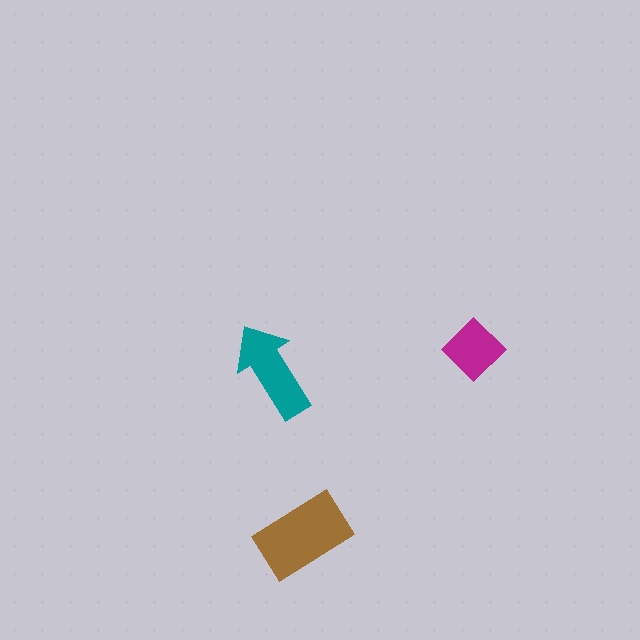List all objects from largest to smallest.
The brown rectangle, the teal arrow, the magenta diamond.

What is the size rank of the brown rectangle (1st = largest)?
1st.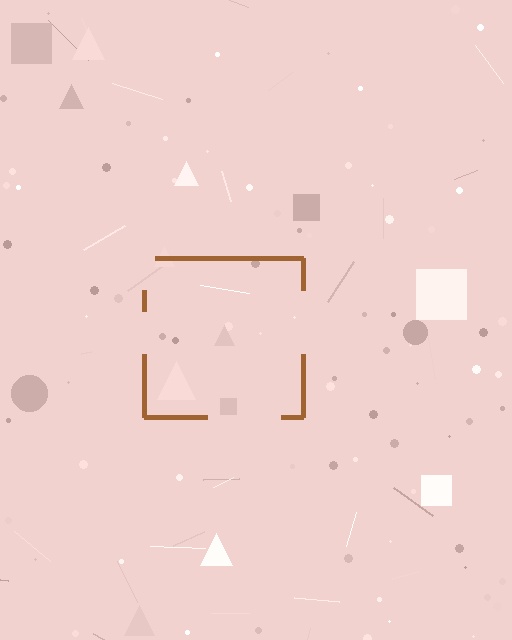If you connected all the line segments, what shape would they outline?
They would outline a square.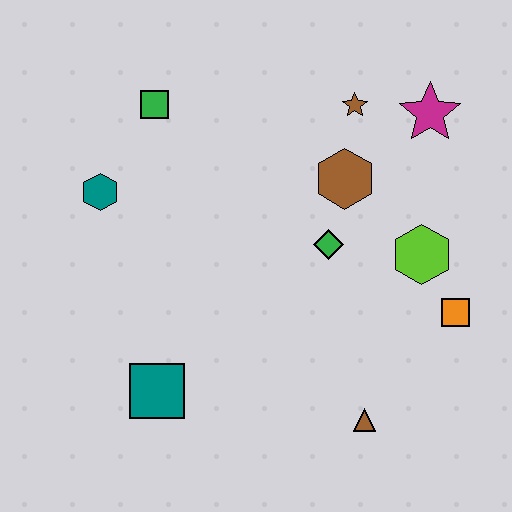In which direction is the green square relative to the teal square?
The green square is above the teal square.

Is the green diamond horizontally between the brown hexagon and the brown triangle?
No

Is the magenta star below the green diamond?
No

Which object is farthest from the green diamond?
The teal hexagon is farthest from the green diamond.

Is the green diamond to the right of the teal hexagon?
Yes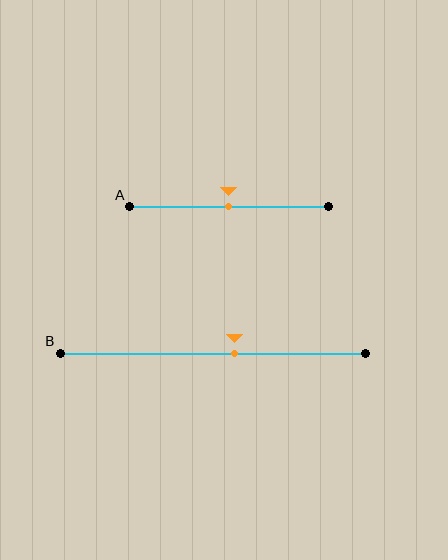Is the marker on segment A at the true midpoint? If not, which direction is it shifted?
Yes, the marker on segment A is at the true midpoint.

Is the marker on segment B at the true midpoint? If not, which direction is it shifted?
No, the marker on segment B is shifted to the right by about 7% of the segment length.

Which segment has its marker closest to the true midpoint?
Segment A has its marker closest to the true midpoint.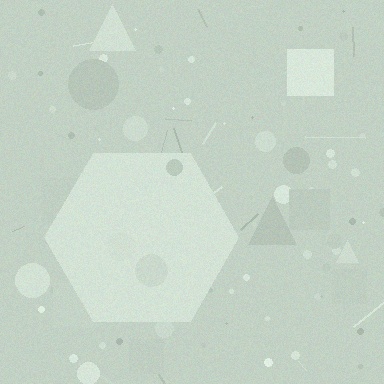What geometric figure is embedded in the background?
A hexagon is embedded in the background.